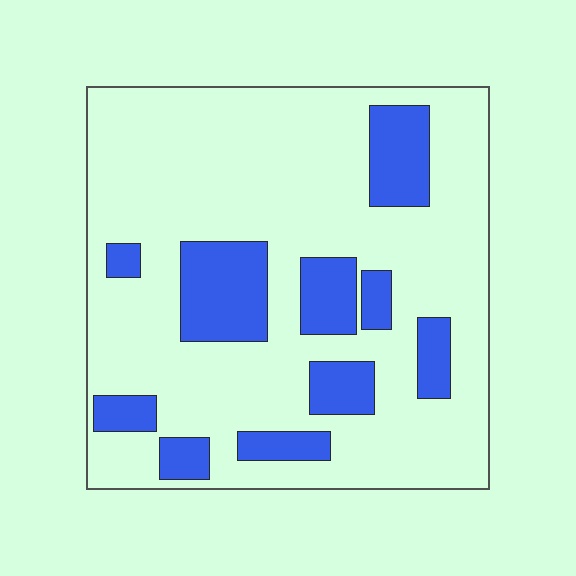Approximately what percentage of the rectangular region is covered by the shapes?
Approximately 20%.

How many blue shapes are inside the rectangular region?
10.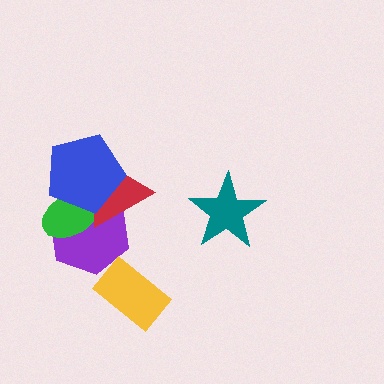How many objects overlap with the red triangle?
3 objects overlap with the red triangle.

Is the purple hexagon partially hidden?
Yes, it is partially covered by another shape.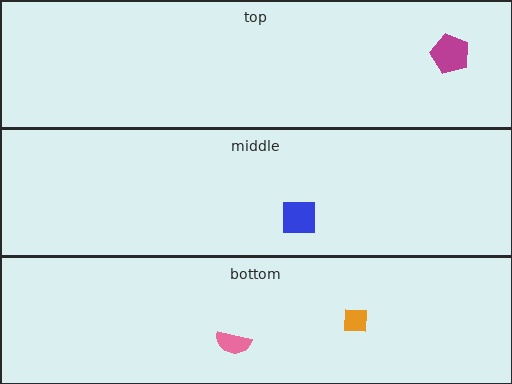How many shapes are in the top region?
1.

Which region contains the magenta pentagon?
The top region.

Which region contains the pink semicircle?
The bottom region.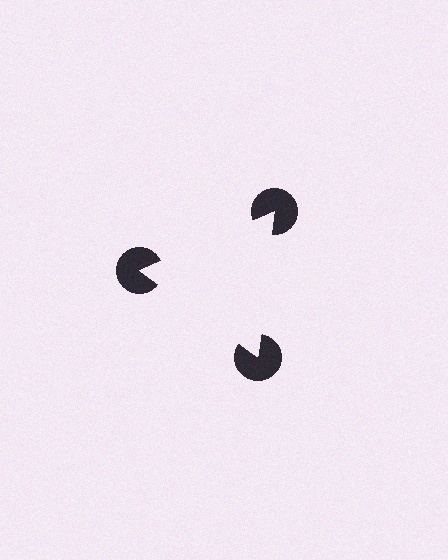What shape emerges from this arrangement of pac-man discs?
An illusory triangle — its edges are inferred from the aligned wedge cuts in the pac-man discs, not physically drawn.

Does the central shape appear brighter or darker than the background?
It typically appears slightly brighter than the background, even though no actual brightness change is drawn.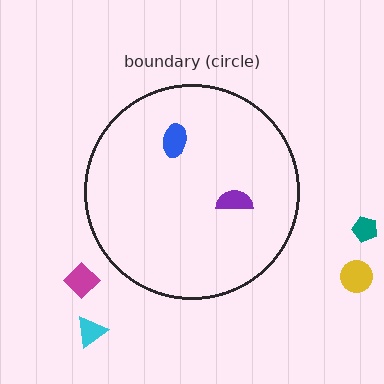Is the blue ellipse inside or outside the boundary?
Inside.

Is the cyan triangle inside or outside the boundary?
Outside.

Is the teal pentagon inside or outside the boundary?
Outside.